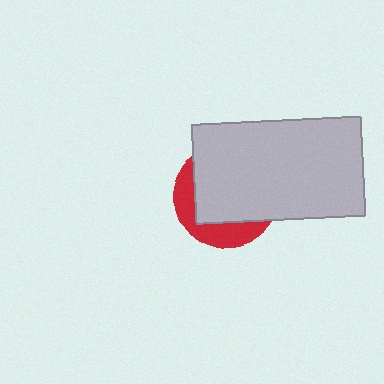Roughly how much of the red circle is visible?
A small part of it is visible (roughly 30%).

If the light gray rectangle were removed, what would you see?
You would see the complete red circle.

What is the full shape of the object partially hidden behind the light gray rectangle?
The partially hidden object is a red circle.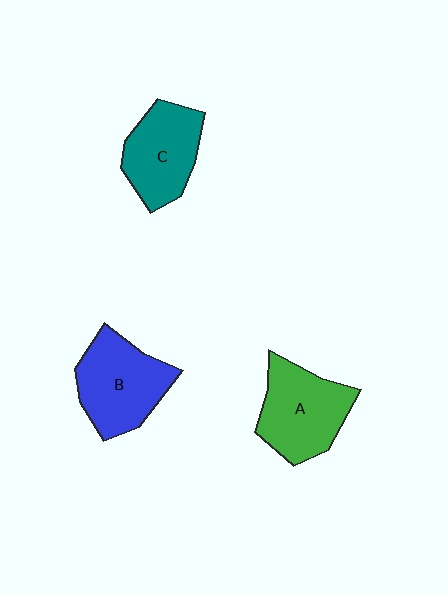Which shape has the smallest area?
Shape C (teal).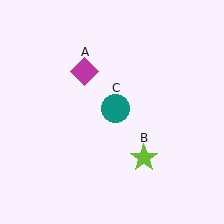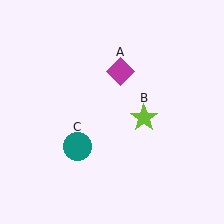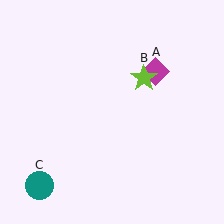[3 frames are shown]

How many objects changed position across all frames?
3 objects changed position: magenta diamond (object A), lime star (object B), teal circle (object C).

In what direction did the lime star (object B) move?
The lime star (object B) moved up.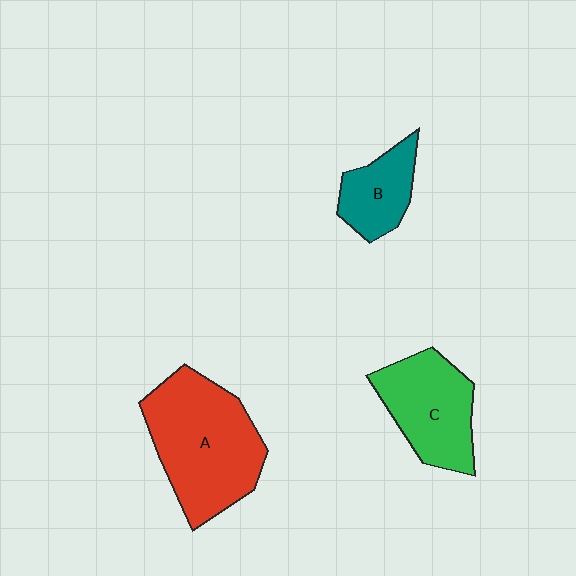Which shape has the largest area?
Shape A (red).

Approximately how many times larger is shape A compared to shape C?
Approximately 1.5 times.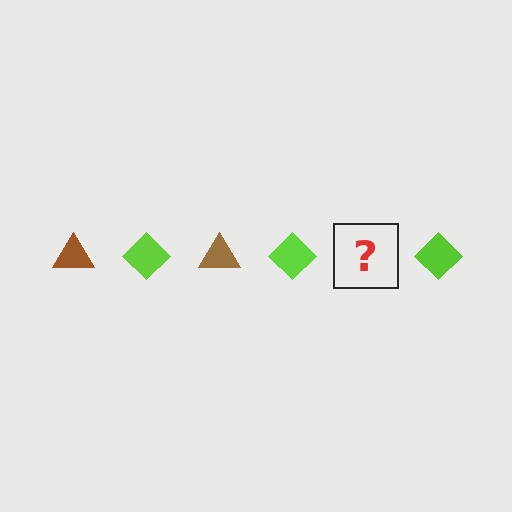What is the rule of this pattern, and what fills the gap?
The rule is that the pattern alternates between brown triangle and lime diamond. The gap should be filled with a brown triangle.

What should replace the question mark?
The question mark should be replaced with a brown triangle.